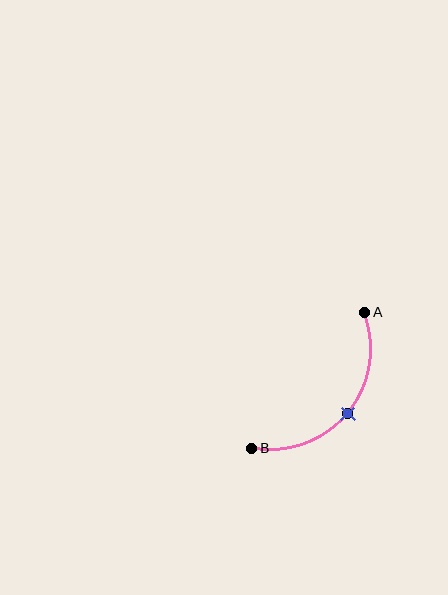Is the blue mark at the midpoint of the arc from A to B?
Yes. The blue mark lies on the arc at equal arc-length from both A and B — it is the arc midpoint.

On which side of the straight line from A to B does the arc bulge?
The arc bulges below and to the right of the straight line connecting A and B.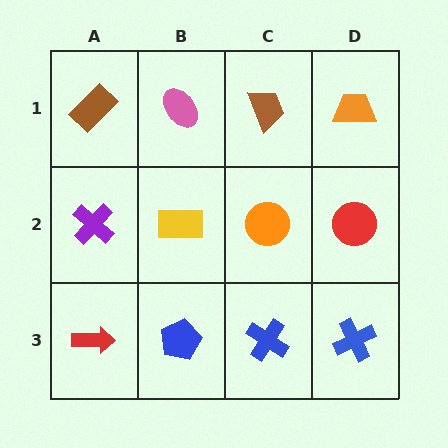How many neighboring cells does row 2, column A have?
3.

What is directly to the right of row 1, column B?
A brown trapezoid.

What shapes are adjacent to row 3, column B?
A yellow rectangle (row 2, column B), a red arrow (row 3, column A), a blue cross (row 3, column C).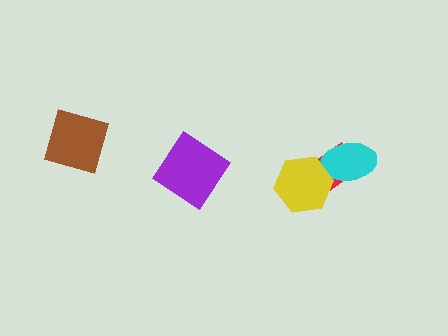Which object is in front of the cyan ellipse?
The yellow hexagon is in front of the cyan ellipse.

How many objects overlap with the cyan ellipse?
2 objects overlap with the cyan ellipse.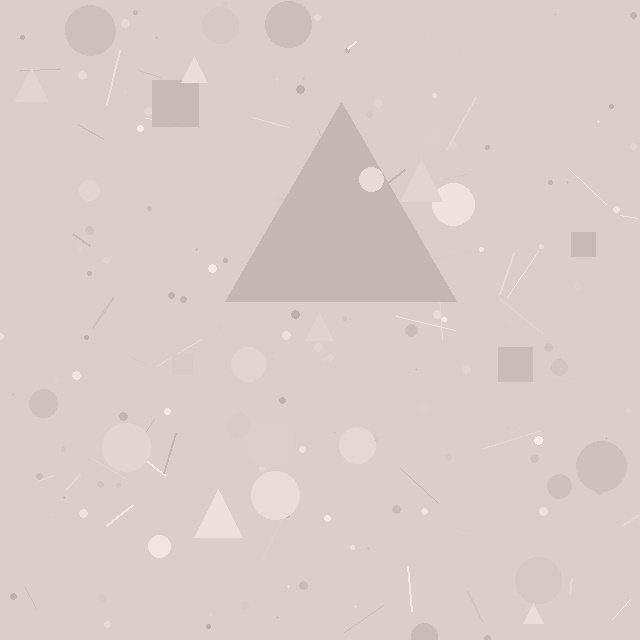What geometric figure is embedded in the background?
A triangle is embedded in the background.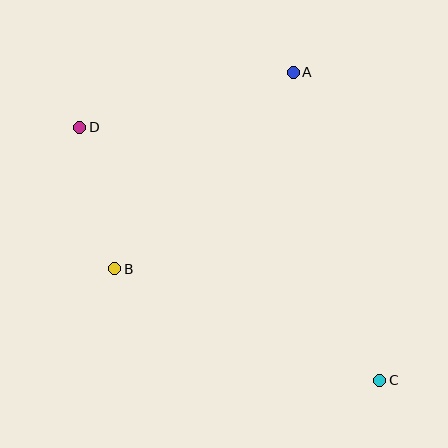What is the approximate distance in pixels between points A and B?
The distance between A and B is approximately 266 pixels.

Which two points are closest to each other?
Points B and D are closest to each other.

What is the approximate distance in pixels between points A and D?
The distance between A and D is approximately 221 pixels.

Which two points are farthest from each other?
Points C and D are farthest from each other.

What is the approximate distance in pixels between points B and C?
The distance between B and C is approximately 288 pixels.